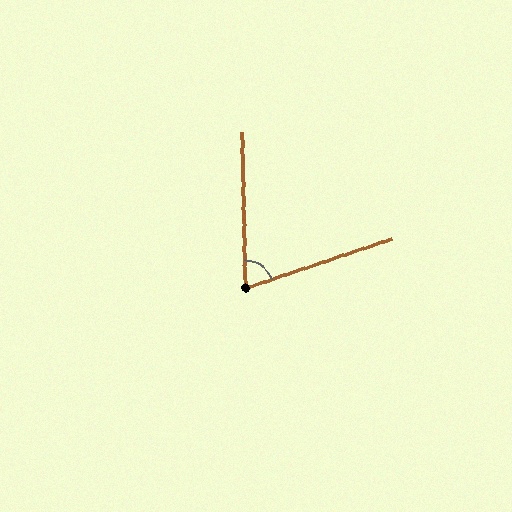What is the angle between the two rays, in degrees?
Approximately 73 degrees.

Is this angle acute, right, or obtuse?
It is acute.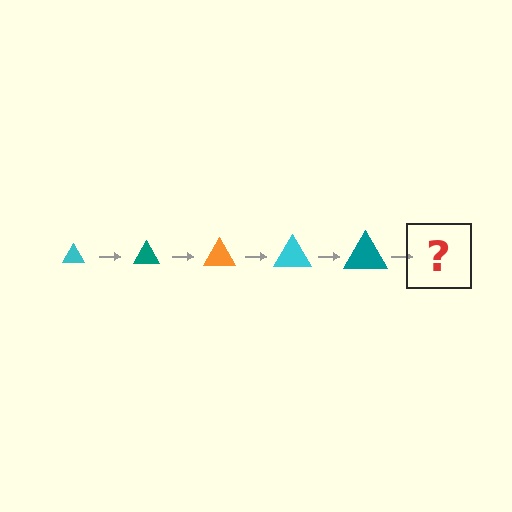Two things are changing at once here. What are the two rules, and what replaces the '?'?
The two rules are that the triangle grows larger each step and the color cycles through cyan, teal, and orange. The '?' should be an orange triangle, larger than the previous one.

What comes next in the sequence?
The next element should be an orange triangle, larger than the previous one.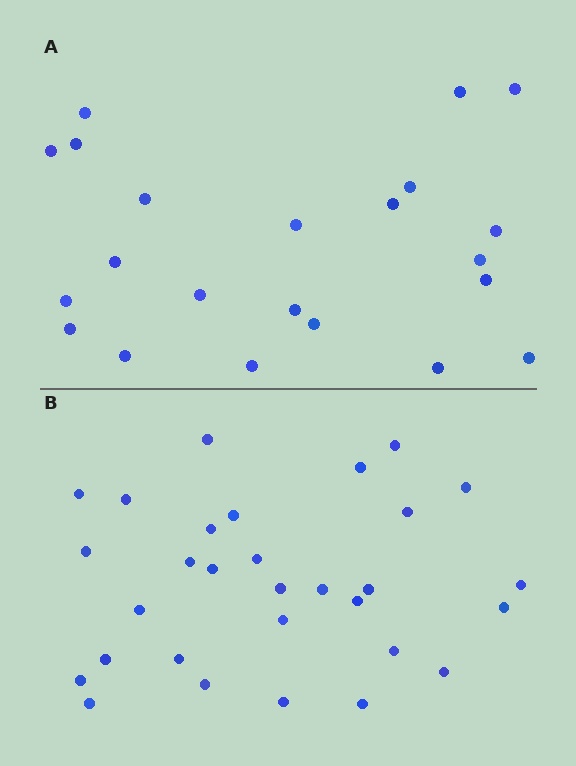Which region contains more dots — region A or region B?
Region B (the bottom region) has more dots.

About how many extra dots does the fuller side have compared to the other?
Region B has roughly 8 or so more dots than region A.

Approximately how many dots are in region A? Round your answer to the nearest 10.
About 20 dots. (The exact count is 22, which rounds to 20.)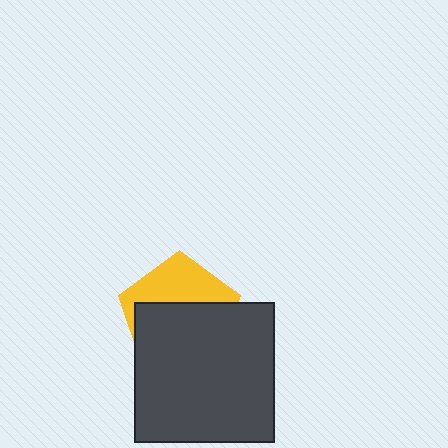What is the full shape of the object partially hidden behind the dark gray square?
The partially hidden object is a yellow pentagon.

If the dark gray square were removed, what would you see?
You would see the complete yellow pentagon.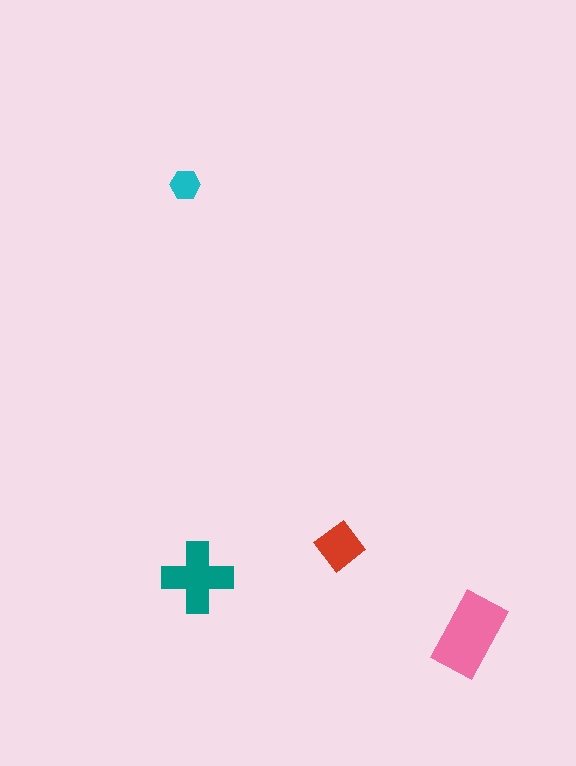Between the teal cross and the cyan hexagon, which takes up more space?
The teal cross.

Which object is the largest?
The pink rectangle.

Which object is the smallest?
The cyan hexagon.